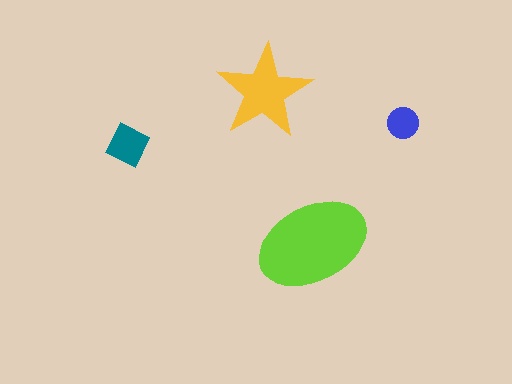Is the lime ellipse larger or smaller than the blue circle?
Larger.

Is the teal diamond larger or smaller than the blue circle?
Larger.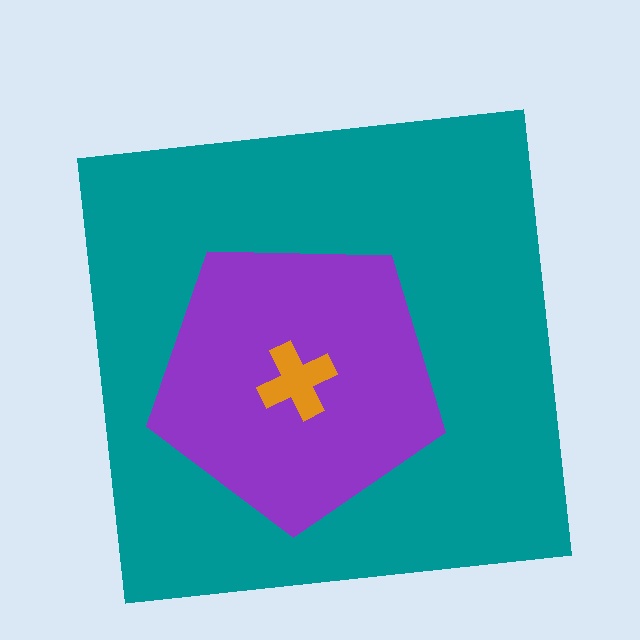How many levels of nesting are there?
3.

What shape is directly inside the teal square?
The purple pentagon.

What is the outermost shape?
The teal square.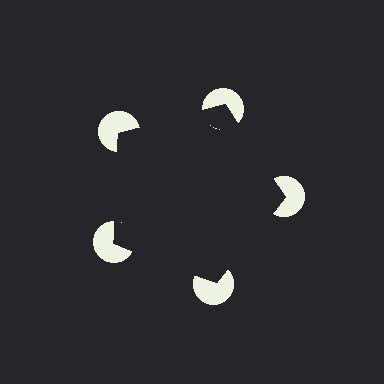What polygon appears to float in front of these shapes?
An illusory pentagon — its edges are inferred from the aligned wedge cuts in the pac-man discs, not physically drawn.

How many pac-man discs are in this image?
There are 5 — one at each vertex of the illusory pentagon.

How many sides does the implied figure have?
5 sides.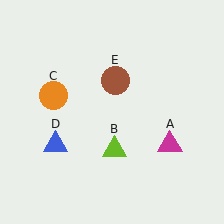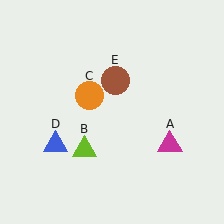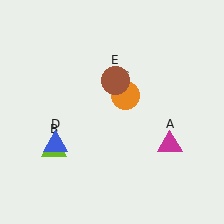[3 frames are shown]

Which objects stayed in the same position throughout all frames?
Magenta triangle (object A) and blue triangle (object D) and brown circle (object E) remained stationary.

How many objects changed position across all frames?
2 objects changed position: lime triangle (object B), orange circle (object C).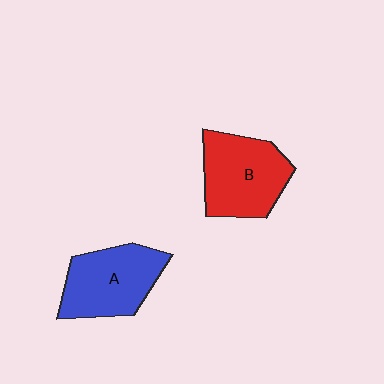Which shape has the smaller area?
Shape A (blue).